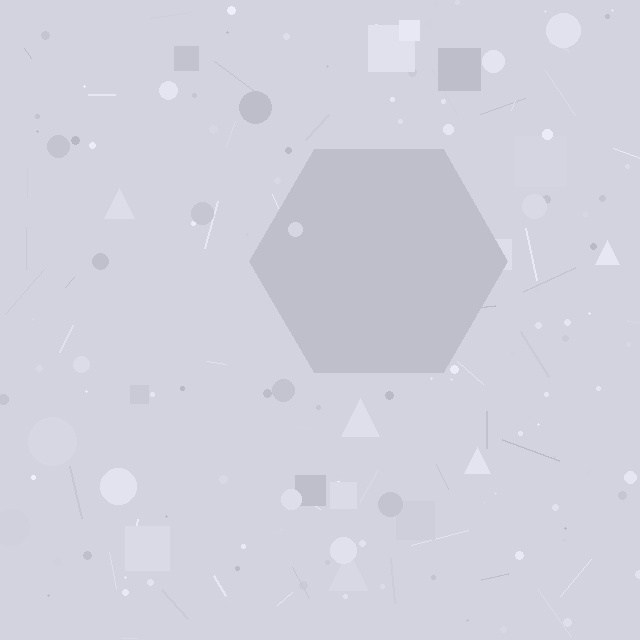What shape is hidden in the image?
A hexagon is hidden in the image.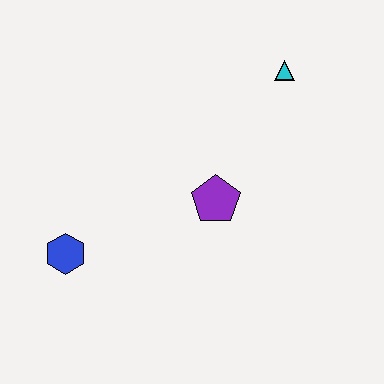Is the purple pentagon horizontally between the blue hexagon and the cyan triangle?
Yes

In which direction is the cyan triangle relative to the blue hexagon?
The cyan triangle is to the right of the blue hexagon.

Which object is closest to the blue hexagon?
The purple pentagon is closest to the blue hexagon.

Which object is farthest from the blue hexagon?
The cyan triangle is farthest from the blue hexagon.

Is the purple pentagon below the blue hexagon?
No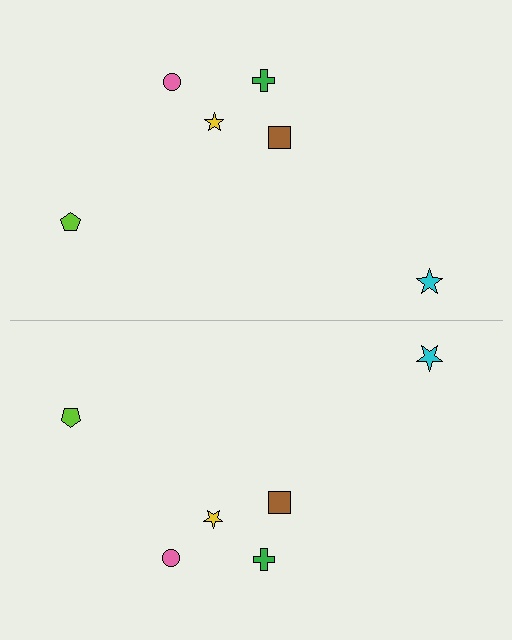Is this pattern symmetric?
Yes, this pattern has bilateral (reflection) symmetry.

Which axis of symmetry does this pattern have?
The pattern has a horizontal axis of symmetry running through the center of the image.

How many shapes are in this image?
There are 12 shapes in this image.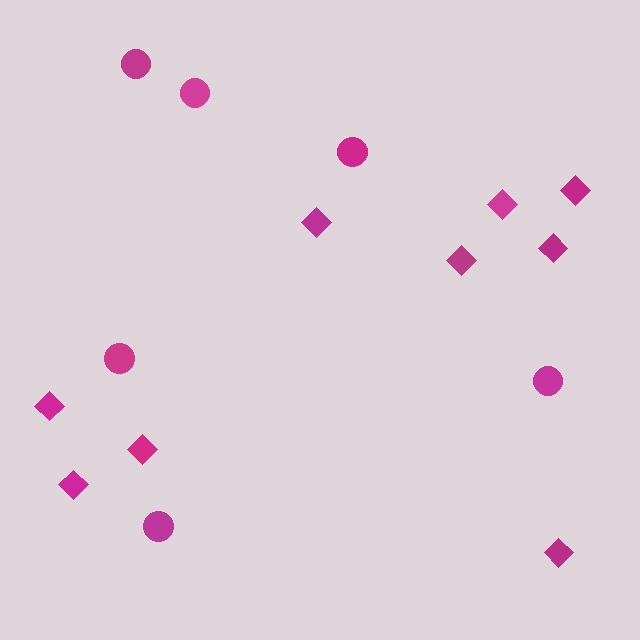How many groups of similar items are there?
There are 2 groups: one group of circles (6) and one group of diamonds (9).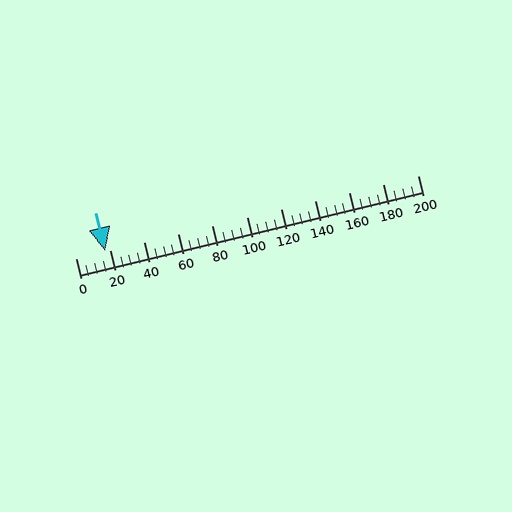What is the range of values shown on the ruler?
The ruler shows values from 0 to 200.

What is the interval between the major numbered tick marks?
The major tick marks are spaced 20 units apart.